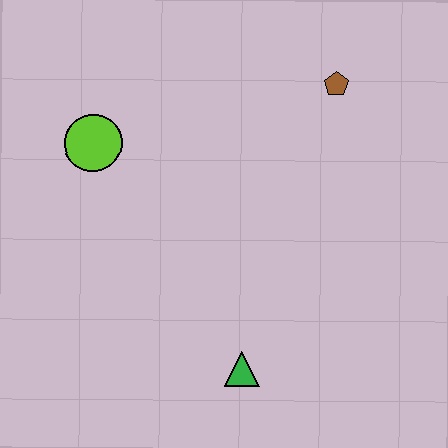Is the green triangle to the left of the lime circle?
No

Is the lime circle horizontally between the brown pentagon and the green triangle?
No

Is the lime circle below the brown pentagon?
Yes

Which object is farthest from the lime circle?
The green triangle is farthest from the lime circle.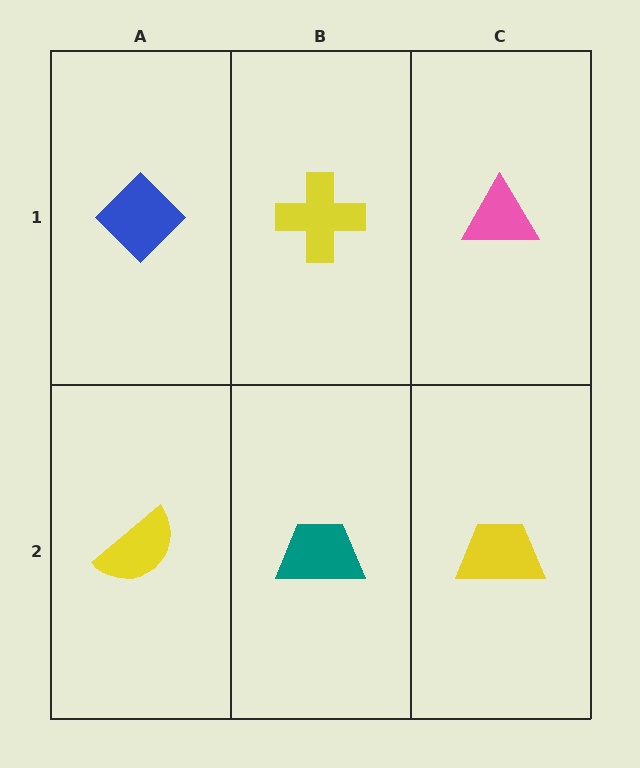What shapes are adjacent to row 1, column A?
A yellow semicircle (row 2, column A), a yellow cross (row 1, column B).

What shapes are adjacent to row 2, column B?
A yellow cross (row 1, column B), a yellow semicircle (row 2, column A), a yellow trapezoid (row 2, column C).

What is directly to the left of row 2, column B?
A yellow semicircle.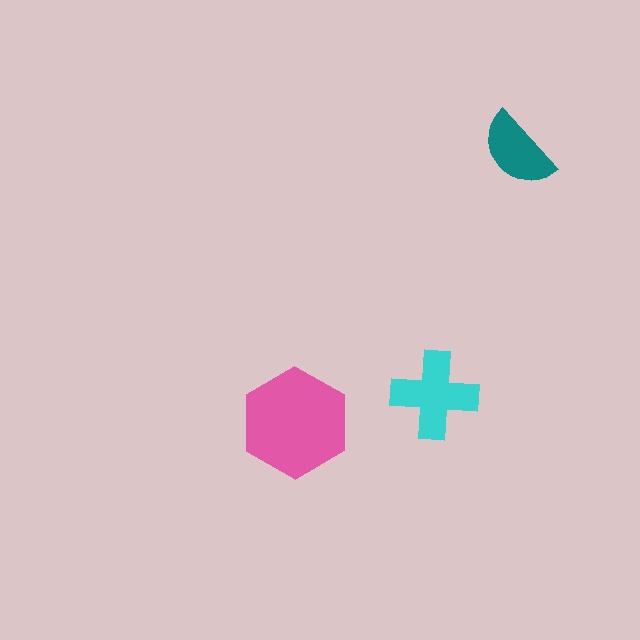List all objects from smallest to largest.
The teal semicircle, the cyan cross, the pink hexagon.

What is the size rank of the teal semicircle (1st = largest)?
3rd.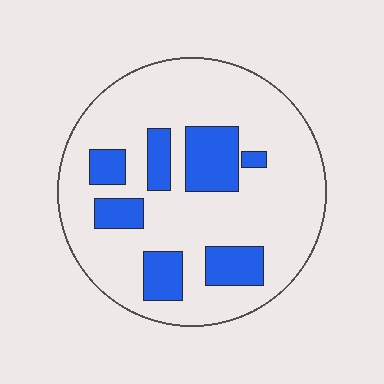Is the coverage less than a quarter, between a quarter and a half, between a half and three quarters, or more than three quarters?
Less than a quarter.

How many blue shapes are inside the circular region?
7.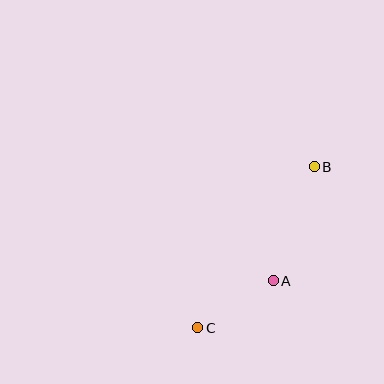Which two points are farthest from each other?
Points B and C are farthest from each other.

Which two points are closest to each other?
Points A and C are closest to each other.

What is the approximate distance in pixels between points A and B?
The distance between A and B is approximately 121 pixels.